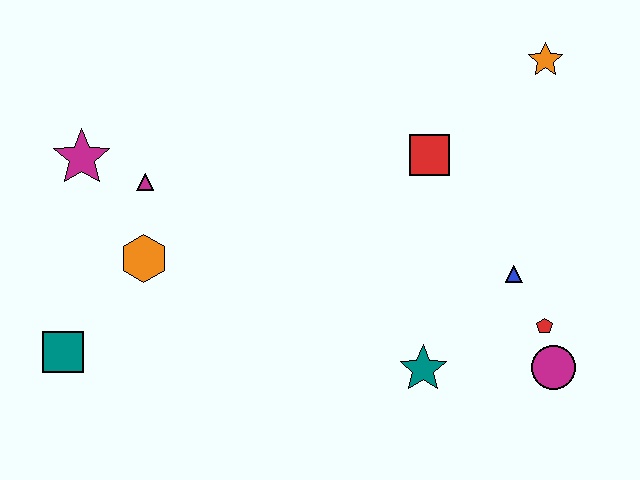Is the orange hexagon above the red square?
No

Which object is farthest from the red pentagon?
The magenta star is farthest from the red pentagon.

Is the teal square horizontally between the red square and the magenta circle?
No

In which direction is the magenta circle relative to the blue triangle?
The magenta circle is below the blue triangle.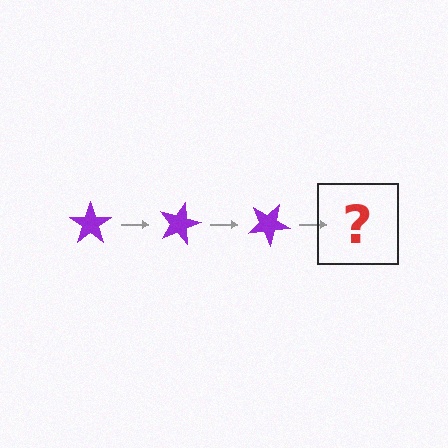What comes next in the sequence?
The next element should be a purple star rotated 45 degrees.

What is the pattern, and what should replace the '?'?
The pattern is that the star rotates 15 degrees each step. The '?' should be a purple star rotated 45 degrees.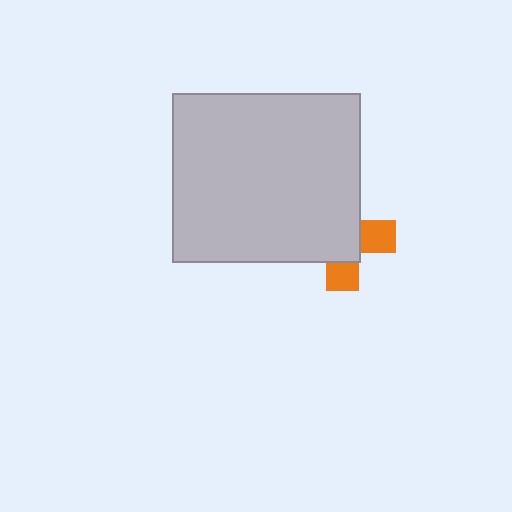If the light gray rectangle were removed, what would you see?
You would see the complete orange cross.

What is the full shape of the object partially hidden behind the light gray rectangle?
The partially hidden object is an orange cross.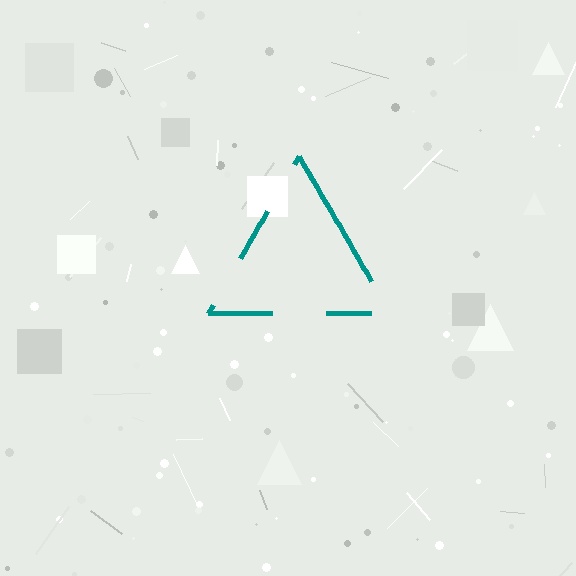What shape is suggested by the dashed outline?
The dashed outline suggests a triangle.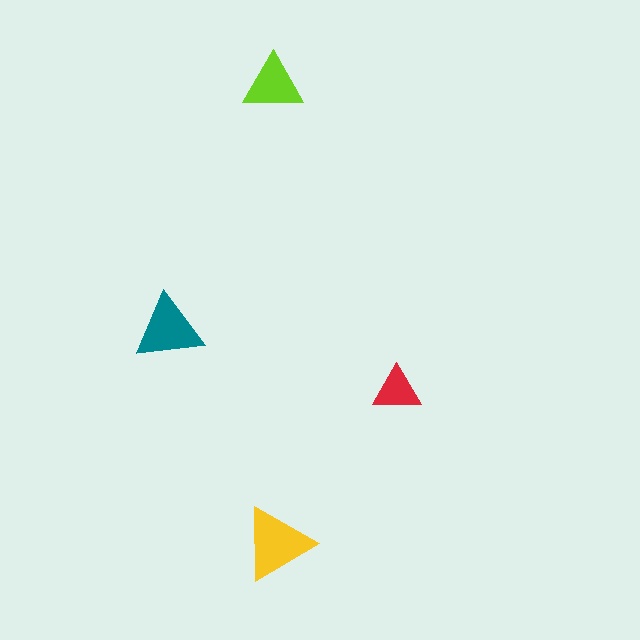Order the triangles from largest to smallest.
the yellow one, the teal one, the lime one, the red one.